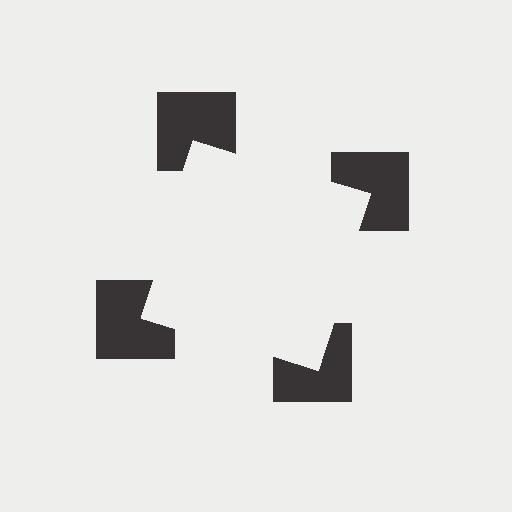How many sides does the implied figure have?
4 sides.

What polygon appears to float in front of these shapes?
An illusory square — its edges are inferred from the aligned wedge cuts in the notched squares, not physically drawn.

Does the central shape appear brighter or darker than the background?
It typically appears slightly brighter than the background, even though no actual brightness change is drawn.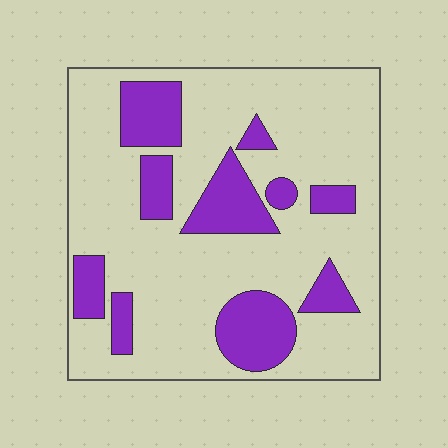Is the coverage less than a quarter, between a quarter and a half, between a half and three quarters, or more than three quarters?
Less than a quarter.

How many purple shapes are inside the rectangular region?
10.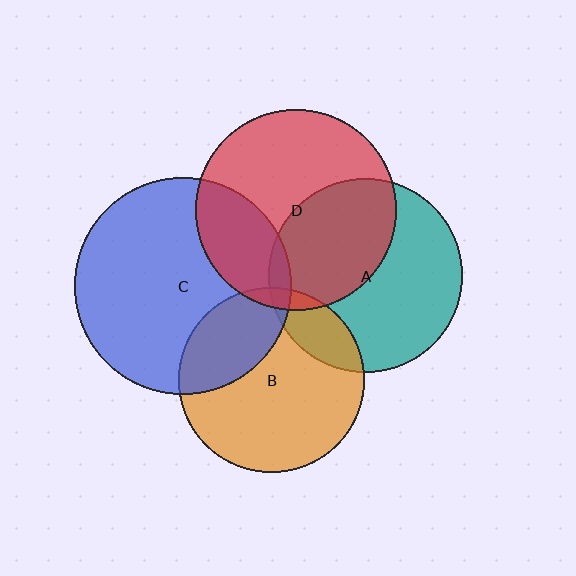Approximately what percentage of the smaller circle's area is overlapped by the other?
Approximately 5%.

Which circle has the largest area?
Circle C (blue).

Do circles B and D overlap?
Yes.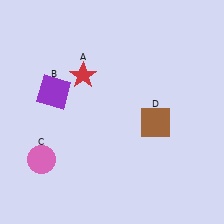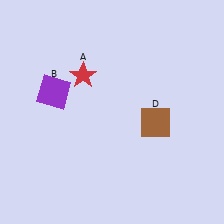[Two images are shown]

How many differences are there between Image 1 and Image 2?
There is 1 difference between the two images.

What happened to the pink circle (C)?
The pink circle (C) was removed in Image 2. It was in the bottom-left area of Image 1.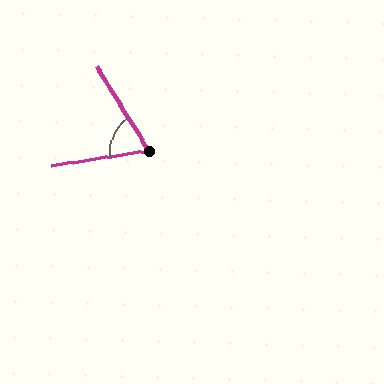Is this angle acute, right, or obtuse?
It is acute.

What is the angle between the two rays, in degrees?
Approximately 67 degrees.